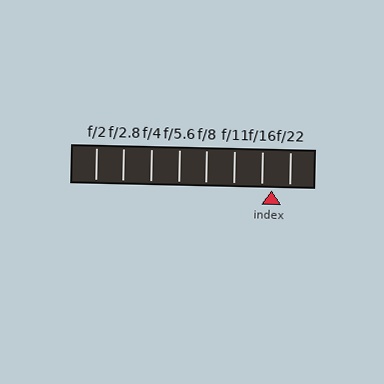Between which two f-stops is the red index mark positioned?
The index mark is between f/16 and f/22.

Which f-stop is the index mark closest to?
The index mark is closest to f/16.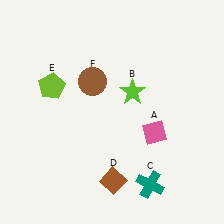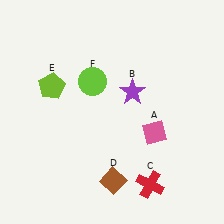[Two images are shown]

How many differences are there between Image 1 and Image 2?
There are 3 differences between the two images.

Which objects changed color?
B changed from lime to purple. C changed from teal to red. F changed from brown to lime.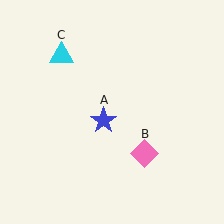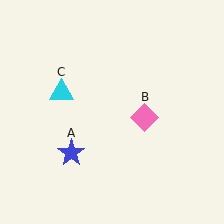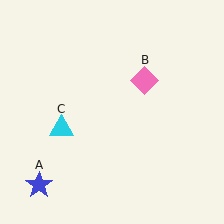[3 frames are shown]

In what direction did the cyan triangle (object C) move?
The cyan triangle (object C) moved down.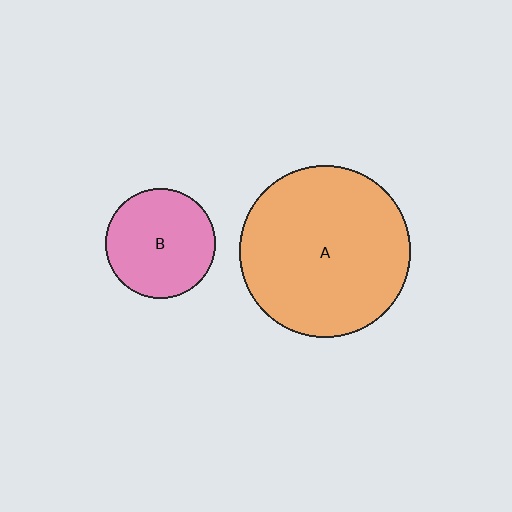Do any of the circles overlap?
No, none of the circles overlap.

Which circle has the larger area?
Circle A (orange).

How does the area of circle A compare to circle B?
Approximately 2.4 times.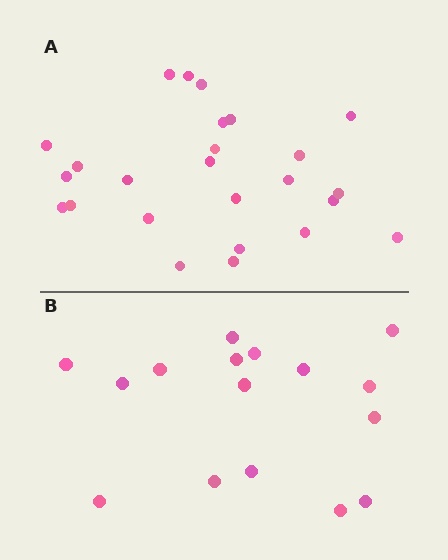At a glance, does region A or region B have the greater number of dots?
Region A (the top region) has more dots.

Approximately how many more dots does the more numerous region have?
Region A has roughly 8 or so more dots than region B.